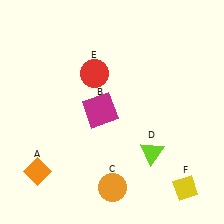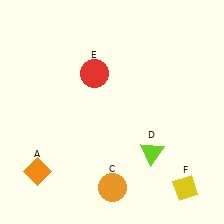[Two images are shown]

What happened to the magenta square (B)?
The magenta square (B) was removed in Image 2. It was in the top-left area of Image 1.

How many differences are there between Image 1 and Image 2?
There is 1 difference between the two images.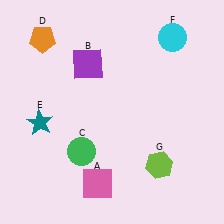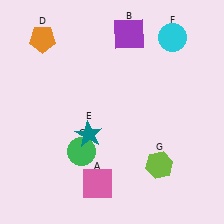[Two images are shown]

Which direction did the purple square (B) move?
The purple square (B) moved right.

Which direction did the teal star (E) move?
The teal star (E) moved right.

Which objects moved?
The objects that moved are: the purple square (B), the teal star (E).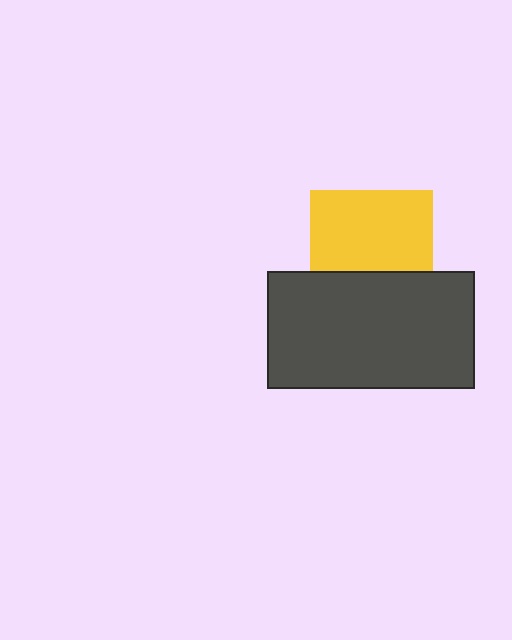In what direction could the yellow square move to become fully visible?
The yellow square could move up. That would shift it out from behind the dark gray rectangle entirely.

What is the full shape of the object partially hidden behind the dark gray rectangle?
The partially hidden object is a yellow square.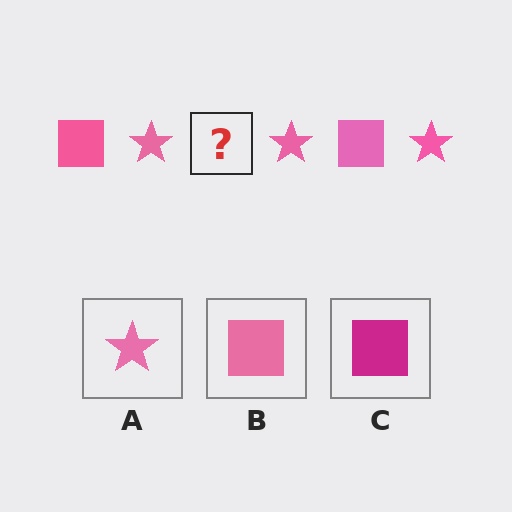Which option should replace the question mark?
Option B.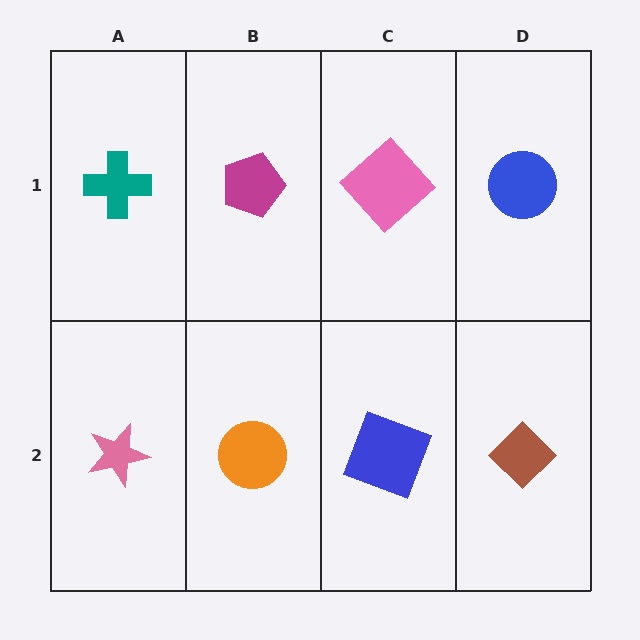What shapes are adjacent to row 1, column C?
A blue square (row 2, column C), a magenta pentagon (row 1, column B), a blue circle (row 1, column D).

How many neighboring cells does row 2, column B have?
3.